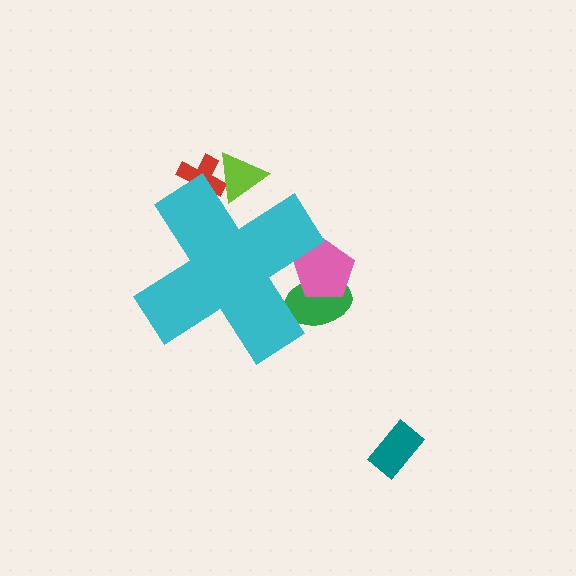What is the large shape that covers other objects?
A cyan cross.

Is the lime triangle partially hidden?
Yes, the lime triangle is partially hidden behind the cyan cross.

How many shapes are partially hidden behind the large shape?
4 shapes are partially hidden.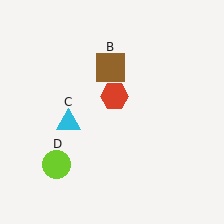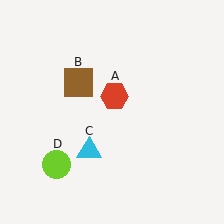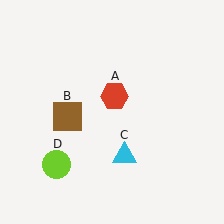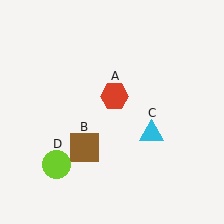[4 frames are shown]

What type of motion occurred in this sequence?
The brown square (object B), cyan triangle (object C) rotated counterclockwise around the center of the scene.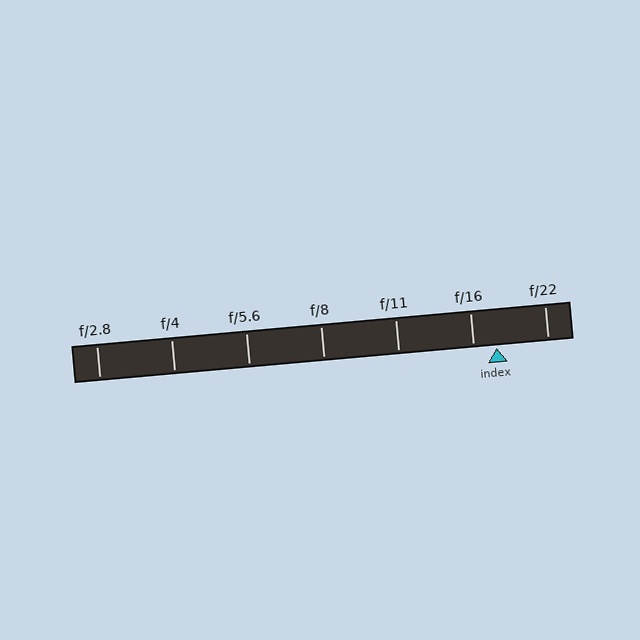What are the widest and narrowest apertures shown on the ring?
The widest aperture shown is f/2.8 and the narrowest is f/22.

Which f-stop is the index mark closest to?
The index mark is closest to f/16.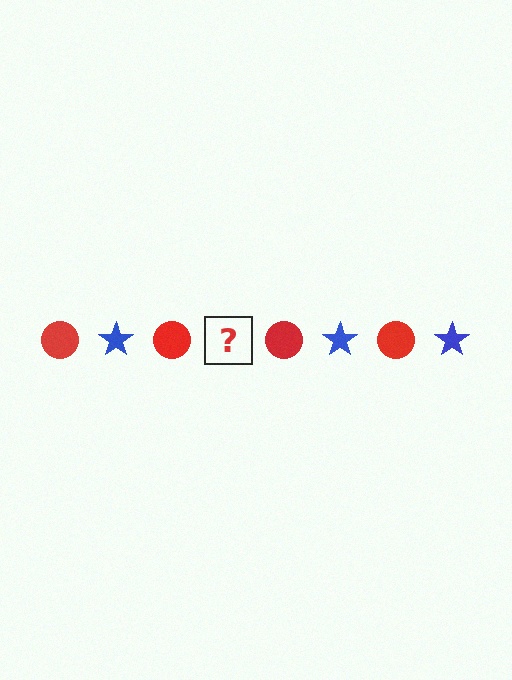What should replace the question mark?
The question mark should be replaced with a blue star.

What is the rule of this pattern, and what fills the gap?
The rule is that the pattern alternates between red circle and blue star. The gap should be filled with a blue star.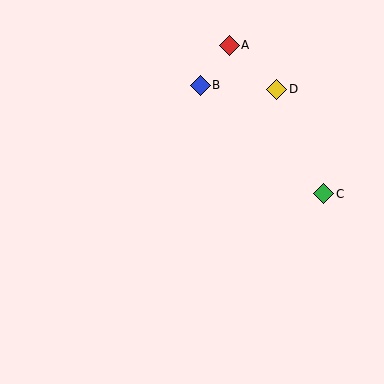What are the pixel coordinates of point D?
Point D is at (277, 89).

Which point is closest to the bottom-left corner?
Point B is closest to the bottom-left corner.